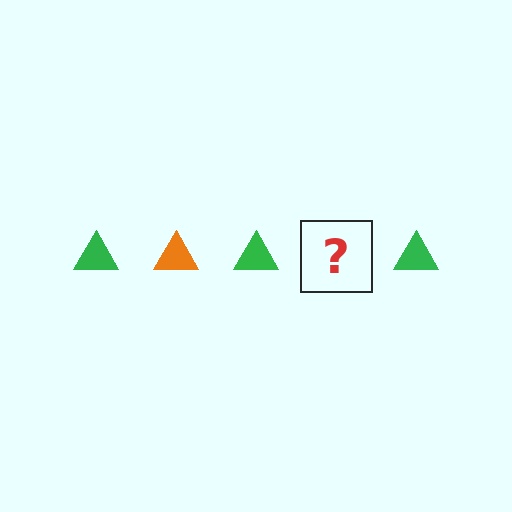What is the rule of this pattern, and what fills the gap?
The rule is that the pattern cycles through green, orange triangles. The gap should be filled with an orange triangle.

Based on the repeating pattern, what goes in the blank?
The blank should be an orange triangle.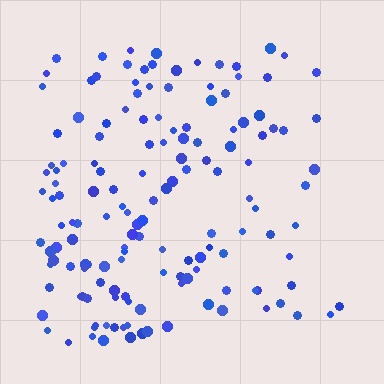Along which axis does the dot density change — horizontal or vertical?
Horizontal.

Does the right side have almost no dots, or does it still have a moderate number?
Still a moderate number, just noticeably fewer than the left.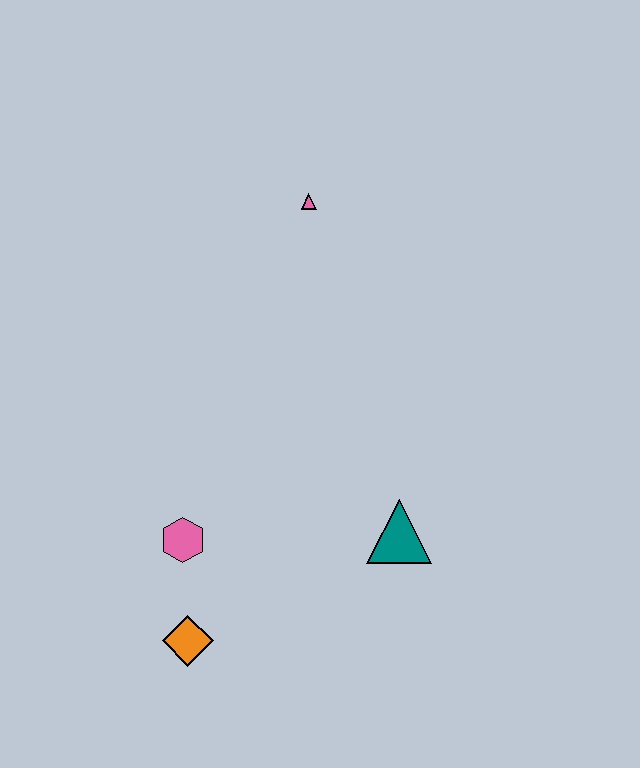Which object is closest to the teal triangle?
The pink hexagon is closest to the teal triangle.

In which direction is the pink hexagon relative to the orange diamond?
The pink hexagon is above the orange diamond.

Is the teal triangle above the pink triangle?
No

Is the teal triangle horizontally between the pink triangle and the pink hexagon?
No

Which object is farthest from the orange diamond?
The pink triangle is farthest from the orange diamond.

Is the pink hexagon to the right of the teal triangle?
No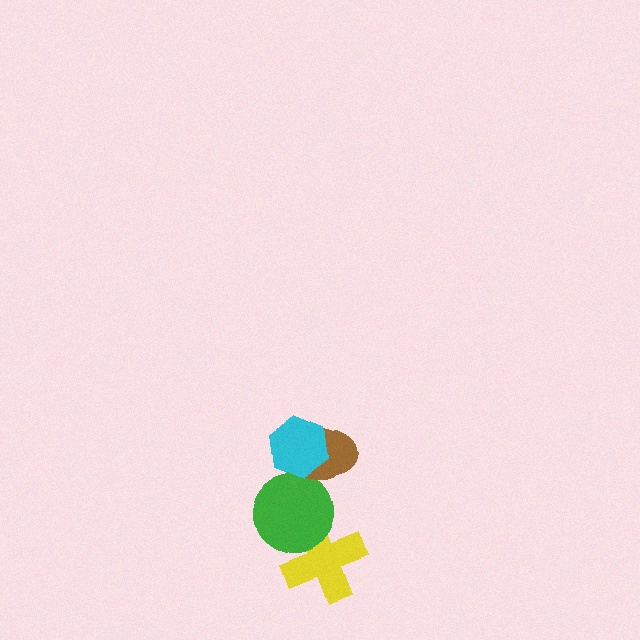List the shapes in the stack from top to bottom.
From top to bottom: the cyan hexagon, the brown ellipse, the green circle, the yellow cross.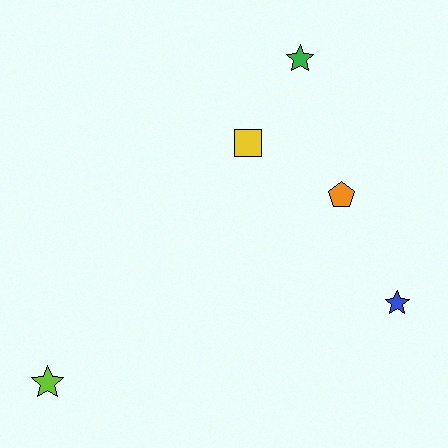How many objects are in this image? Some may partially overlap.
There are 5 objects.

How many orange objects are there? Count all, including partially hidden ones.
There is 1 orange object.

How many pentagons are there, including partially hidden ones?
There is 1 pentagon.